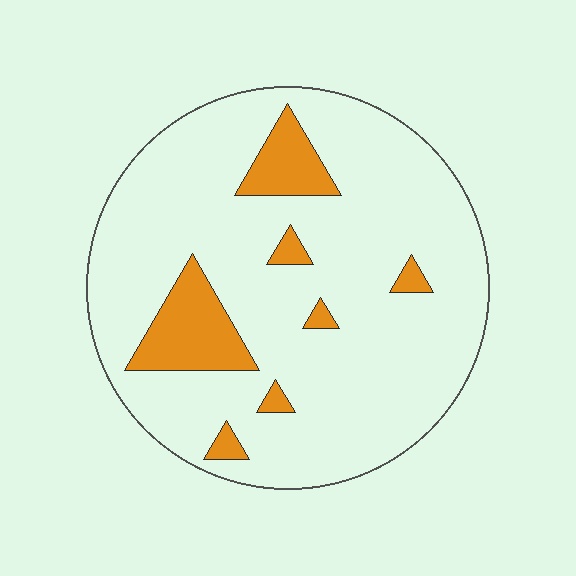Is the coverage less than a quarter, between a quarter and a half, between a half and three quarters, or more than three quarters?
Less than a quarter.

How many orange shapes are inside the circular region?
7.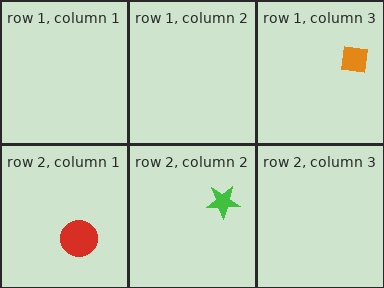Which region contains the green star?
The row 2, column 2 region.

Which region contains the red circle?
The row 2, column 1 region.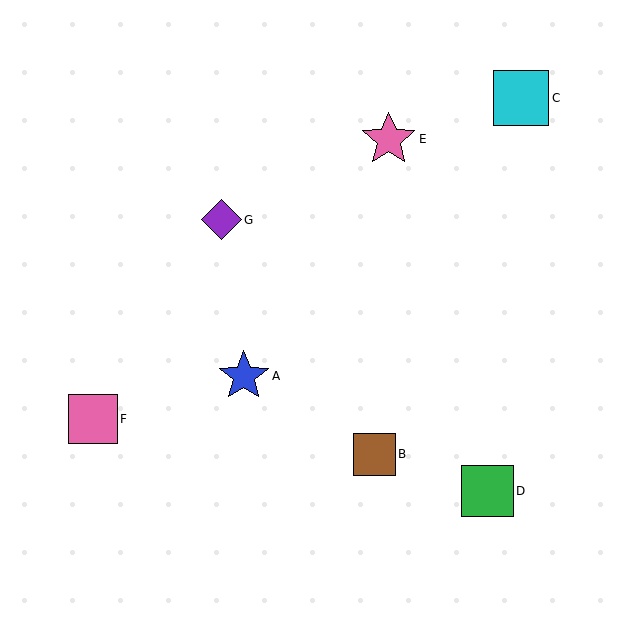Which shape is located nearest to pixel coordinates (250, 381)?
The blue star (labeled A) at (244, 376) is nearest to that location.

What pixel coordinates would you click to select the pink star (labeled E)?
Click at (389, 139) to select the pink star E.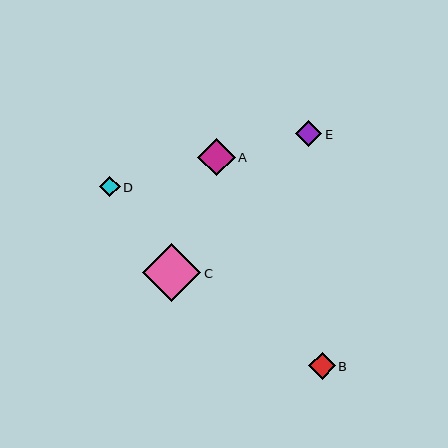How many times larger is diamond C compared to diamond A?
Diamond C is approximately 1.5 times the size of diamond A.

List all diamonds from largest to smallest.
From largest to smallest: C, A, B, E, D.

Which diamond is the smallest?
Diamond D is the smallest with a size of approximately 20 pixels.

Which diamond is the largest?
Diamond C is the largest with a size of approximately 58 pixels.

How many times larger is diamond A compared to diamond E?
Diamond A is approximately 1.5 times the size of diamond E.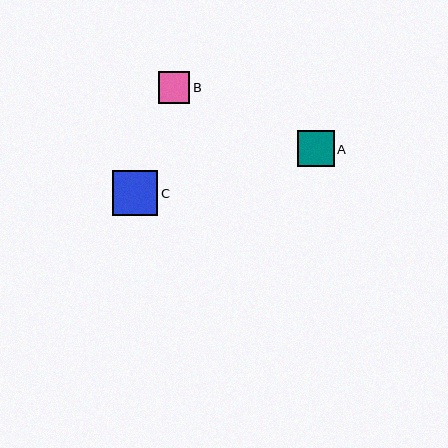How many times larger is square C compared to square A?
Square C is approximately 1.2 times the size of square A.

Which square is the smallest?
Square B is the smallest with a size of approximately 32 pixels.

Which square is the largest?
Square C is the largest with a size of approximately 45 pixels.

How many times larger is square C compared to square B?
Square C is approximately 1.4 times the size of square B.